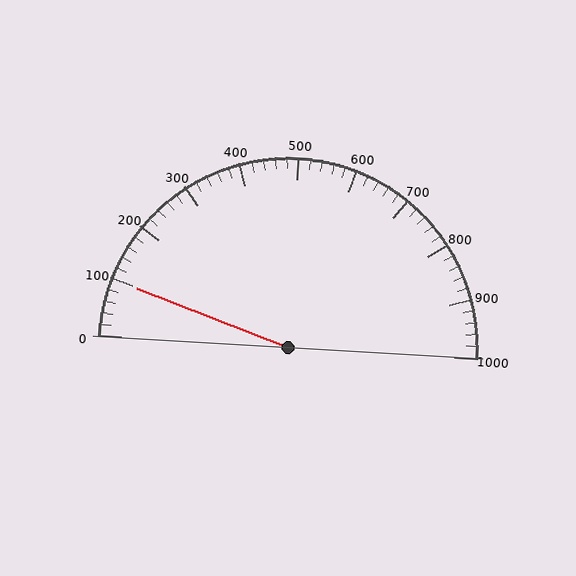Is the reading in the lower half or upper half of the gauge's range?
The reading is in the lower half of the range (0 to 1000).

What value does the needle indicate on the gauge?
The needle indicates approximately 100.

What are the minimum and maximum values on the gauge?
The gauge ranges from 0 to 1000.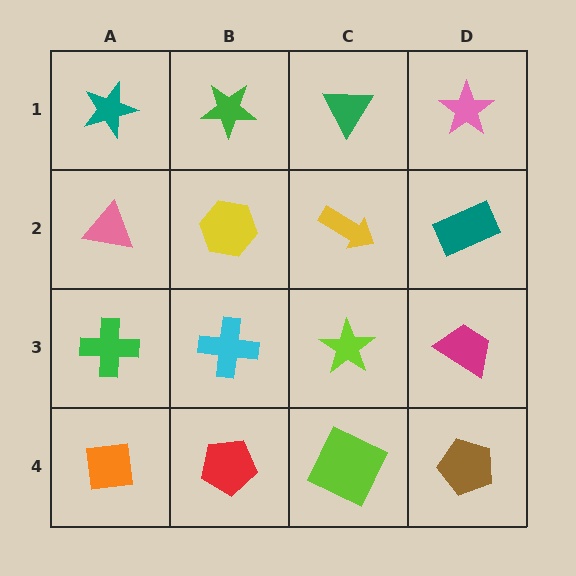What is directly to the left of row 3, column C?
A cyan cross.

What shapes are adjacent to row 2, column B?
A green star (row 1, column B), a cyan cross (row 3, column B), a pink triangle (row 2, column A), a yellow arrow (row 2, column C).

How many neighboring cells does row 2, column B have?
4.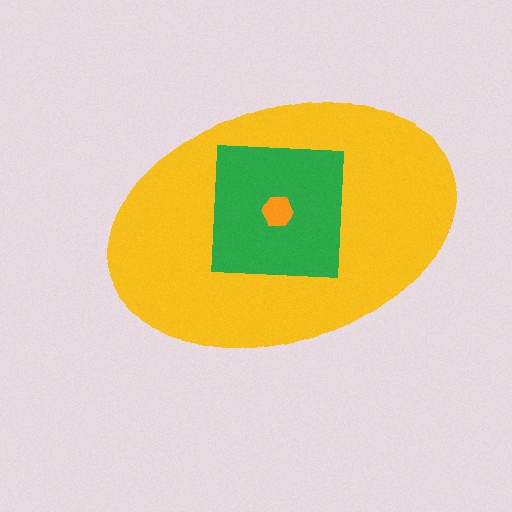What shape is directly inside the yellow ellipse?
The green square.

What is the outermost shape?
The yellow ellipse.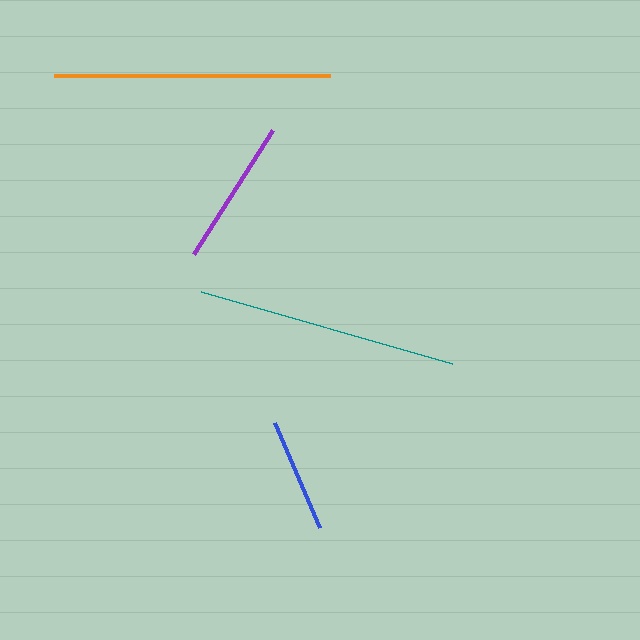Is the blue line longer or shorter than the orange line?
The orange line is longer than the blue line.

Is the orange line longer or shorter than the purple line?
The orange line is longer than the purple line.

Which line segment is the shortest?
The blue line is the shortest at approximately 115 pixels.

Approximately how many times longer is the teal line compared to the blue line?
The teal line is approximately 2.3 times the length of the blue line.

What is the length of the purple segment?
The purple segment is approximately 147 pixels long.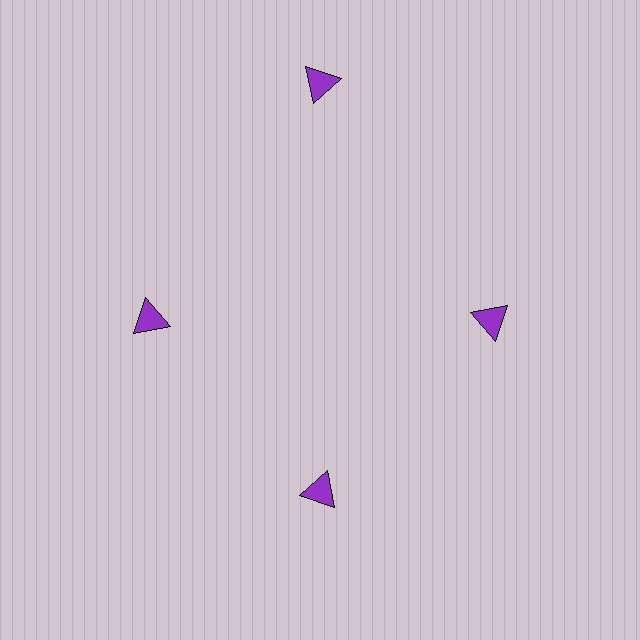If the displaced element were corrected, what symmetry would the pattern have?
It would have 4-fold rotational symmetry — the pattern would map onto itself every 90 degrees.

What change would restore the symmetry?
The symmetry would be restored by moving it inward, back onto the ring so that all 4 triangles sit at equal angles and equal distance from the center.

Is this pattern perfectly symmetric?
No. The 4 purple triangles are arranged in a ring, but one element near the 12 o'clock position is pushed outward from the center, breaking the 4-fold rotational symmetry.